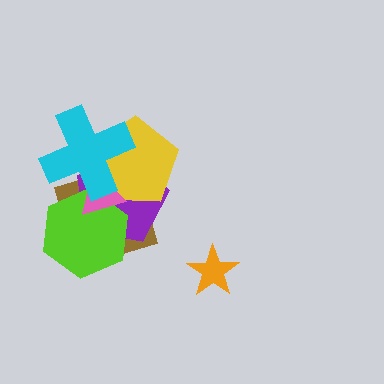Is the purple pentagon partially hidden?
Yes, it is partially covered by another shape.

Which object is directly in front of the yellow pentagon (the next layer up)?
The pink triangle is directly in front of the yellow pentagon.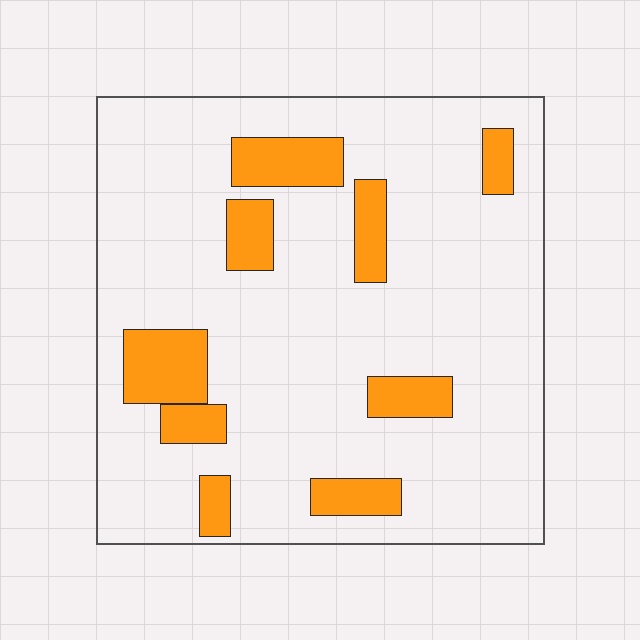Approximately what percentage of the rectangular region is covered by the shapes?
Approximately 15%.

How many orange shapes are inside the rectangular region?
9.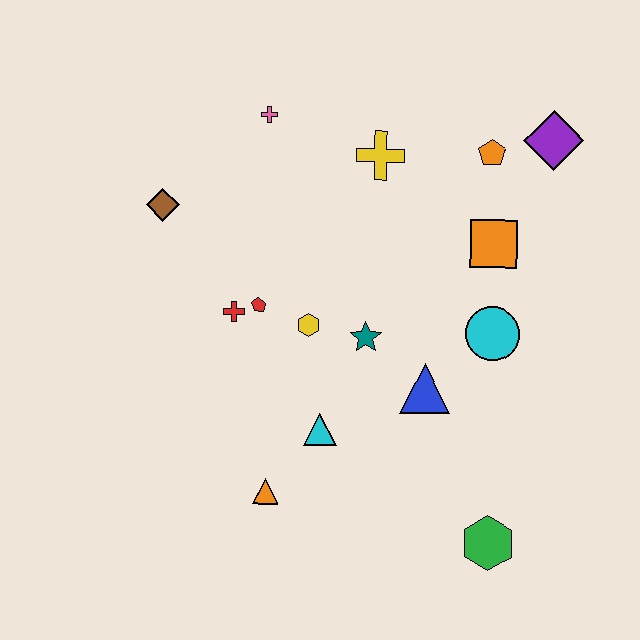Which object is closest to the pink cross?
The yellow cross is closest to the pink cross.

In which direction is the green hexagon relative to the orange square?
The green hexagon is below the orange square.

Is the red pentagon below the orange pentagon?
Yes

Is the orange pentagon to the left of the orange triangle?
No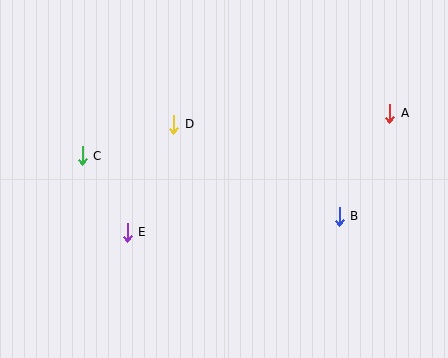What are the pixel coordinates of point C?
Point C is at (82, 156).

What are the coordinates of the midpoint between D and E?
The midpoint between D and E is at (151, 178).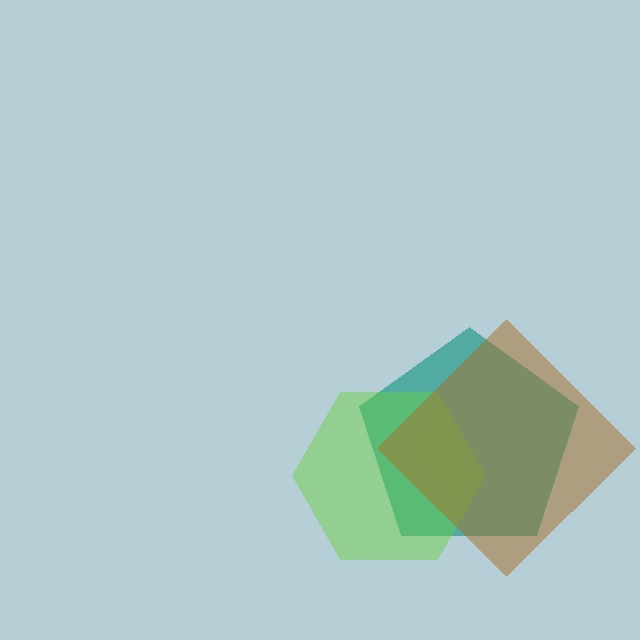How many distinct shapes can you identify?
There are 3 distinct shapes: a teal pentagon, a lime hexagon, a brown diamond.